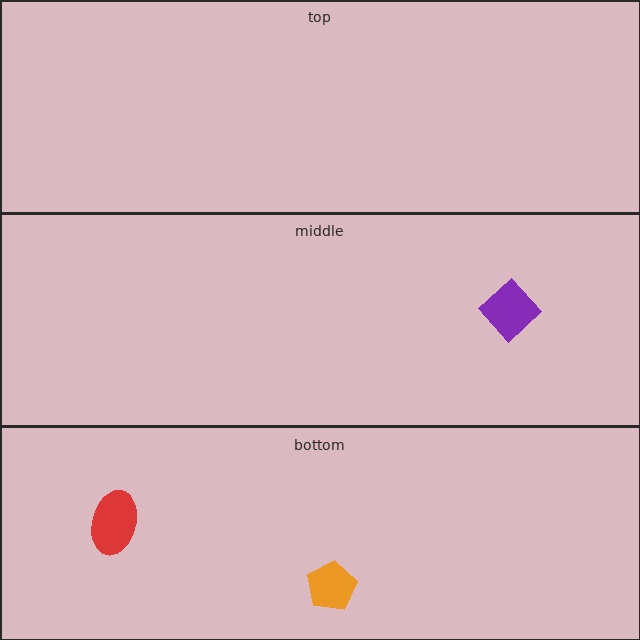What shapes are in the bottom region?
The orange pentagon, the red ellipse.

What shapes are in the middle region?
The purple diamond.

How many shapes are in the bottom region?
2.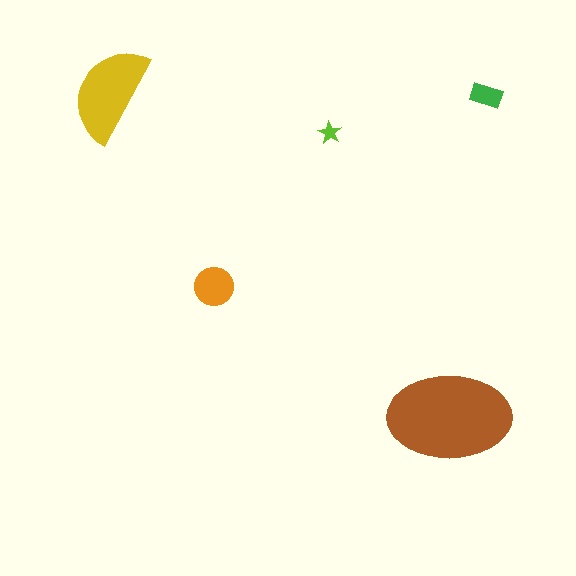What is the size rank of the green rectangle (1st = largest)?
4th.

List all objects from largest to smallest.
The brown ellipse, the yellow semicircle, the orange circle, the green rectangle, the lime star.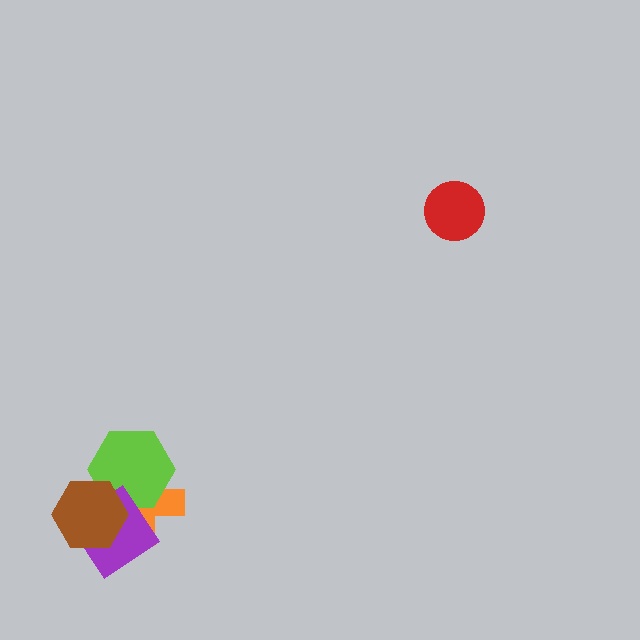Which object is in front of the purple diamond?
The brown hexagon is in front of the purple diamond.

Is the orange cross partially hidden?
Yes, it is partially covered by another shape.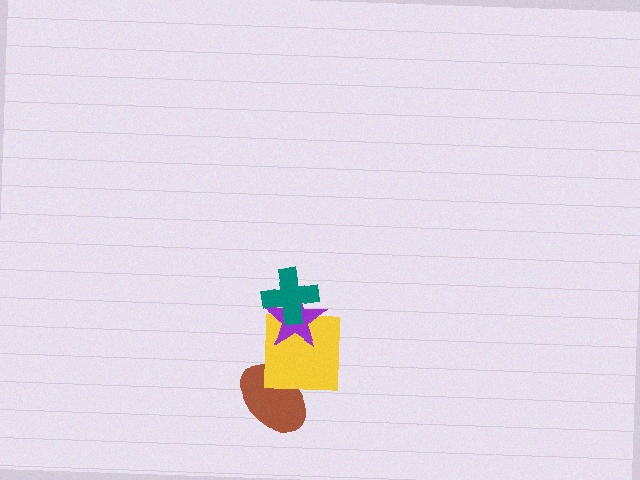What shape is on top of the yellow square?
The purple star is on top of the yellow square.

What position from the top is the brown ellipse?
The brown ellipse is 4th from the top.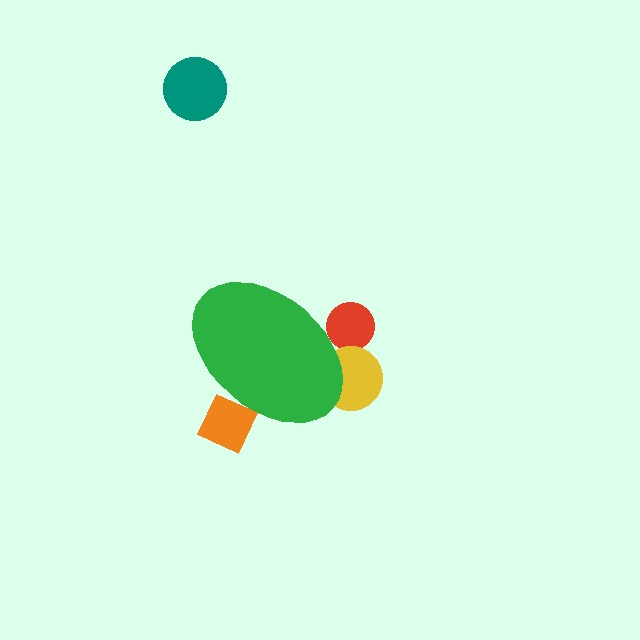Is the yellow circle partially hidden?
Yes, the yellow circle is partially hidden behind the green ellipse.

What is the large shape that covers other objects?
A green ellipse.